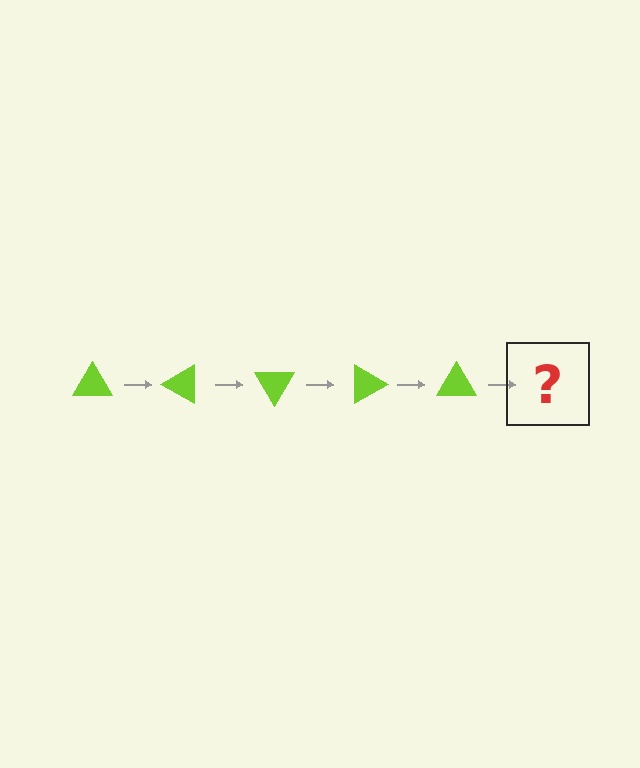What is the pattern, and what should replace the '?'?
The pattern is that the triangle rotates 30 degrees each step. The '?' should be a lime triangle rotated 150 degrees.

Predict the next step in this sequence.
The next step is a lime triangle rotated 150 degrees.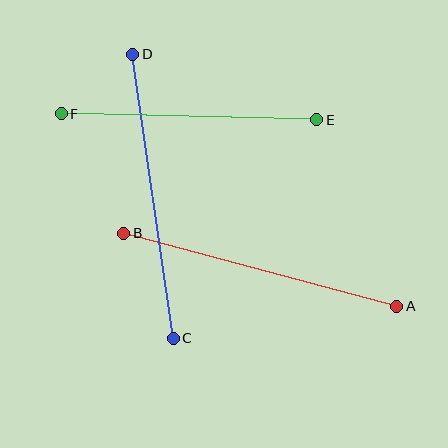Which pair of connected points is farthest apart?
Points C and D are farthest apart.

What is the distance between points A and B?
The distance is approximately 282 pixels.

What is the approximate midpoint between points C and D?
The midpoint is at approximately (153, 196) pixels.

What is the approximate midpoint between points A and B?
The midpoint is at approximately (260, 270) pixels.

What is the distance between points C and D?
The distance is approximately 287 pixels.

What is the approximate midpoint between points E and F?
The midpoint is at approximately (189, 117) pixels.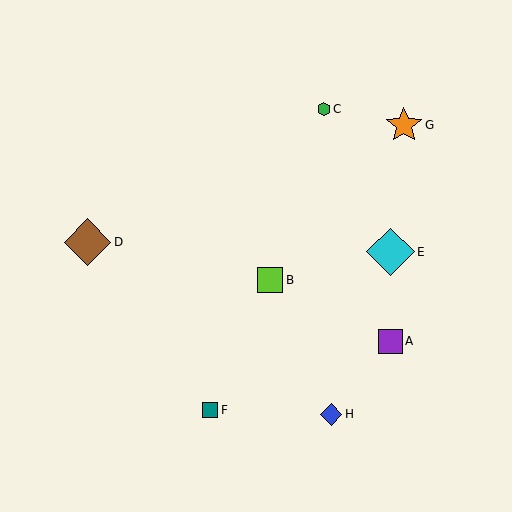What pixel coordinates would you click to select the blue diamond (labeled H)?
Click at (331, 414) to select the blue diamond H.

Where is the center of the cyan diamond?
The center of the cyan diamond is at (390, 252).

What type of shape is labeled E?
Shape E is a cyan diamond.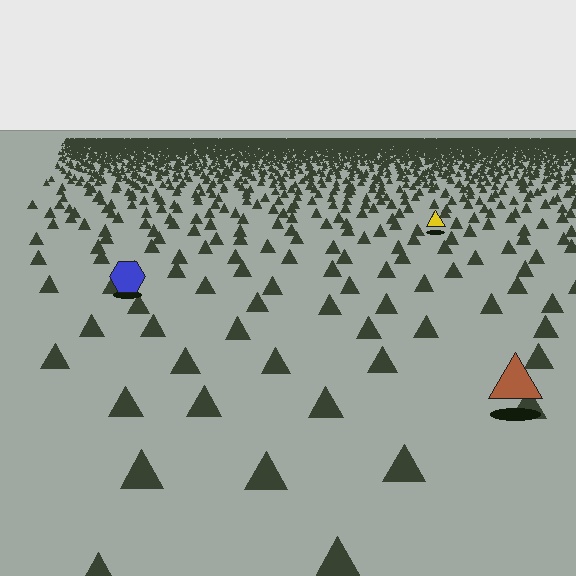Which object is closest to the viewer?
The brown triangle is closest. The texture marks near it are larger and more spread out.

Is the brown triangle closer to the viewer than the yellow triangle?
Yes. The brown triangle is closer — you can tell from the texture gradient: the ground texture is coarser near it.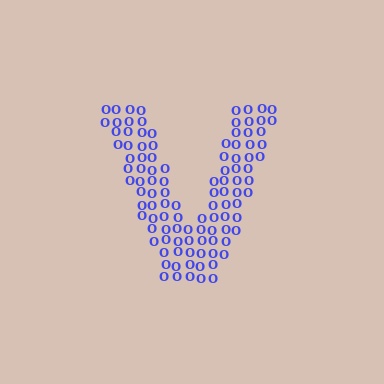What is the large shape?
The large shape is the letter V.